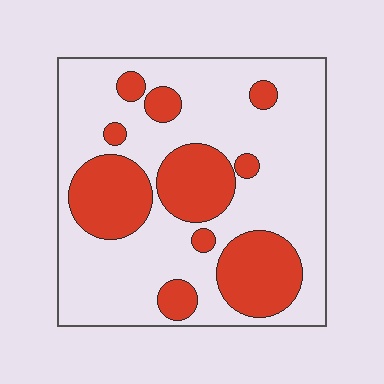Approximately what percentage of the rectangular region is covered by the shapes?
Approximately 30%.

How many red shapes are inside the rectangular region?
10.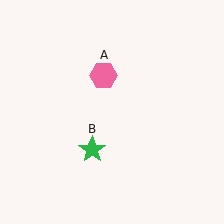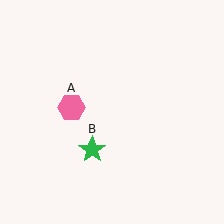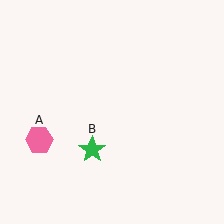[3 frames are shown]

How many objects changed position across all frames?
1 object changed position: pink hexagon (object A).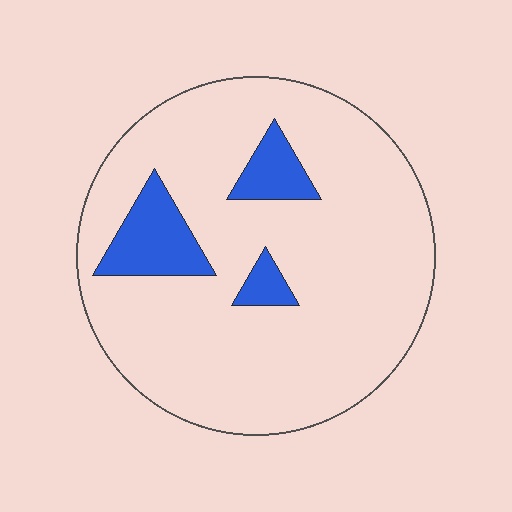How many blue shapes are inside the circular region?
3.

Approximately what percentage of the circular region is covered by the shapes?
Approximately 15%.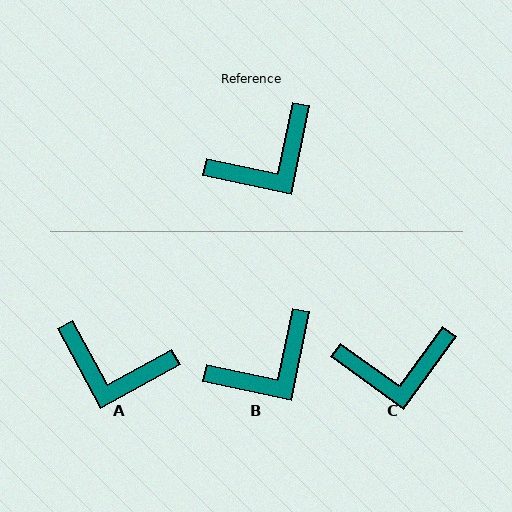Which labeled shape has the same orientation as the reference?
B.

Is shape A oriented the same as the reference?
No, it is off by about 50 degrees.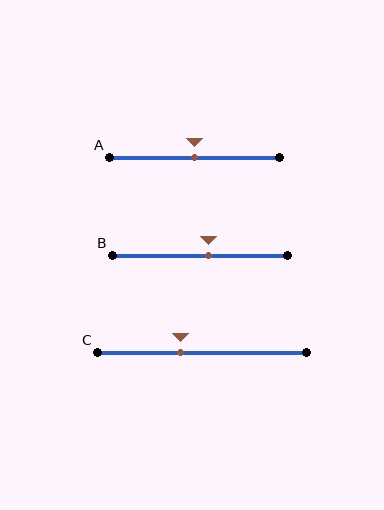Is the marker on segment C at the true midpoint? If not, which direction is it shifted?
No, the marker on segment C is shifted to the left by about 10% of the segment length.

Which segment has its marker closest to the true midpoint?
Segment A has its marker closest to the true midpoint.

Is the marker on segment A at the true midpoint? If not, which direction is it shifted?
Yes, the marker on segment A is at the true midpoint.